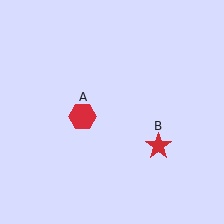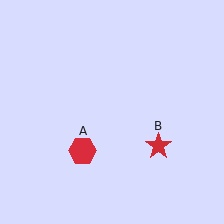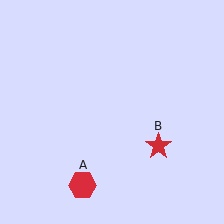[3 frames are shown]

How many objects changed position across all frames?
1 object changed position: red hexagon (object A).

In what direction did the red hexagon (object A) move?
The red hexagon (object A) moved down.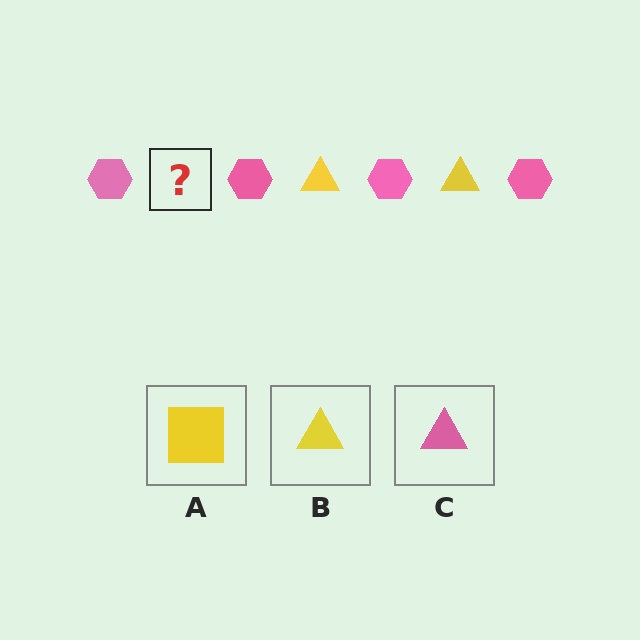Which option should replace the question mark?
Option B.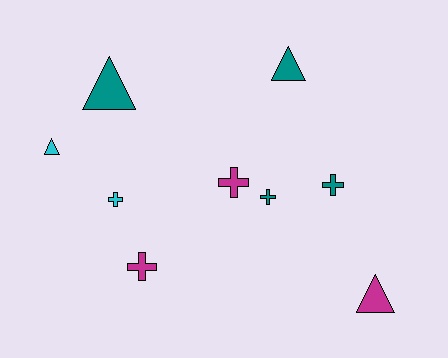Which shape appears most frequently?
Cross, with 5 objects.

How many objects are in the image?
There are 9 objects.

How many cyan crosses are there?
There is 1 cyan cross.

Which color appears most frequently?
Teal, with 4 objects.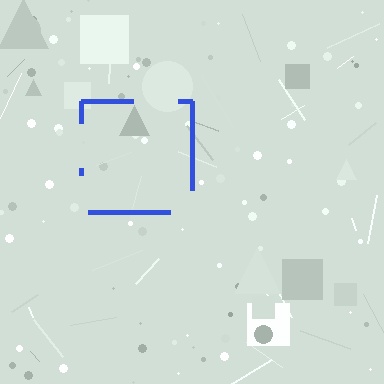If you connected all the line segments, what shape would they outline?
They would outline a square.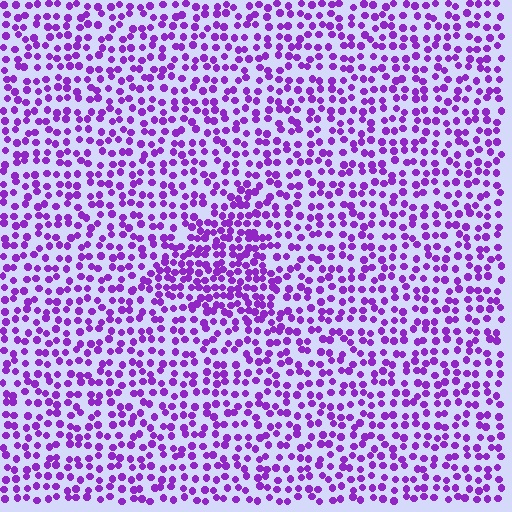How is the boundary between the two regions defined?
The boundary is defined by a change in element density (approximately 1.7x ratio). All elements are the same color, size, and shape.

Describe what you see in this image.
The image contains small purple elements arranged at two different densities. A triangle-shaped region is visible where the elements are more densely packed than the surrounding area.